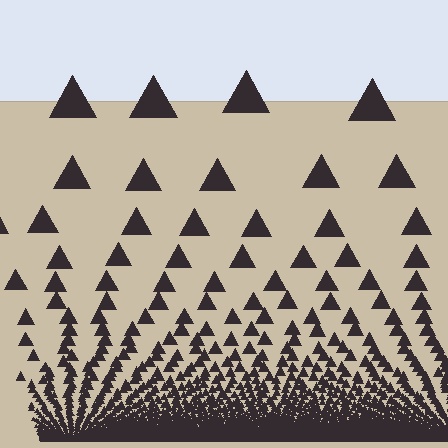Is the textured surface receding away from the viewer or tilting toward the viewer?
The surface appears to tilt toward the viewer. Texture elements get larger and sparser toward the top.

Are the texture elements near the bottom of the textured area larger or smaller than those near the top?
Smaller. The gradient is inverted — elements near the bottom are smaller and denser.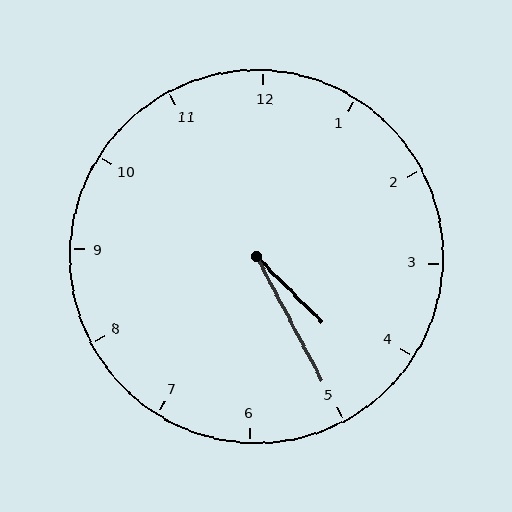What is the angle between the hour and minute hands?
Approximately 18 degrees.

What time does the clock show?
4:25.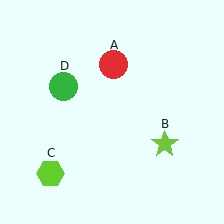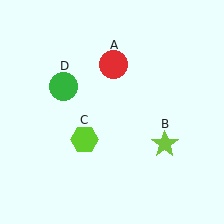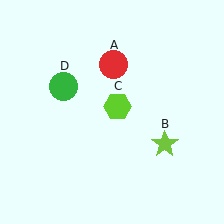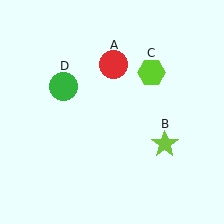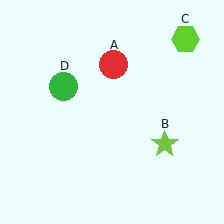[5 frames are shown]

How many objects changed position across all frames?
1 object changed position: lime hexagon (object C).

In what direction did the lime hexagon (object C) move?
The lime hexagon (object C) moved up and to the right.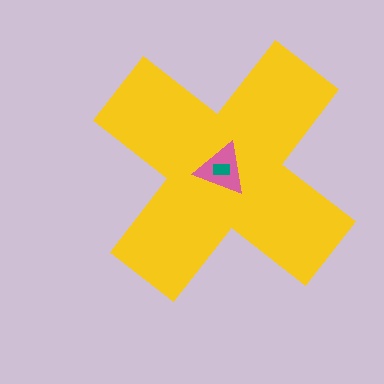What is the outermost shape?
The yellow cross.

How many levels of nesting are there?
3.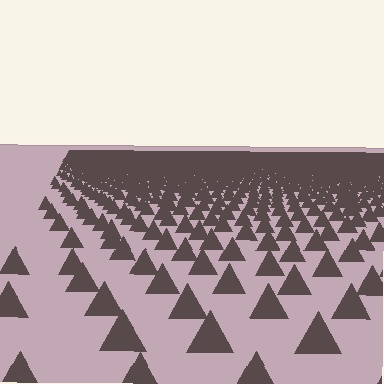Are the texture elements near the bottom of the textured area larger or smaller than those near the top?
Larger. Near the bottom, elements are closer to the viewer and appear at a bigger on-screen size.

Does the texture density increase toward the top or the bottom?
Density increases toward the top.